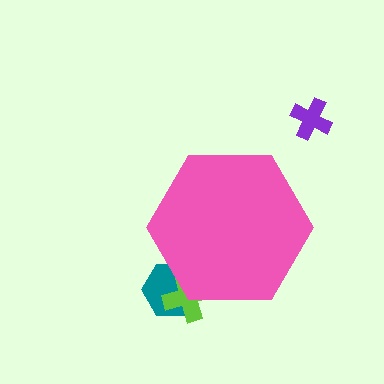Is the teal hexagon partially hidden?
Yes, the teal hexagon is partially hidden behind the pink hexagon.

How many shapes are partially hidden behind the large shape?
2 shapes are partially hidden.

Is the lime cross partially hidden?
Yes, the lime cross is partially hidden behind the pink hexagon.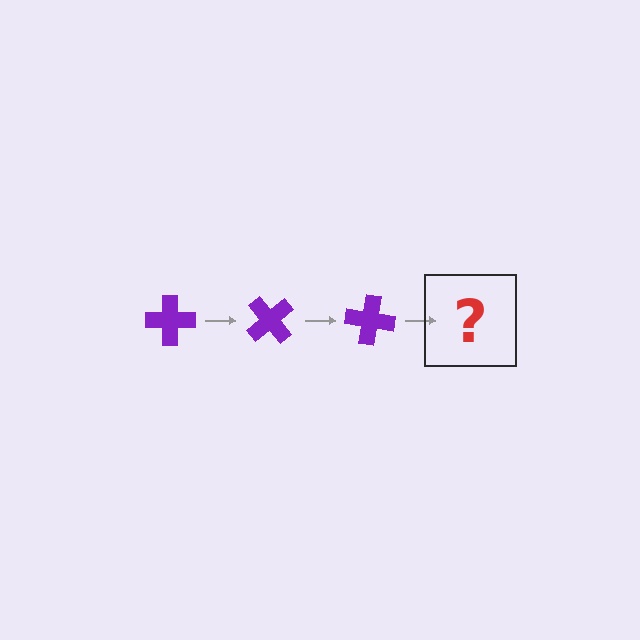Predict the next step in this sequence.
The next step is a purple cross rotated 150 degrees.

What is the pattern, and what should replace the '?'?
The pattern is that the cross rotates 50 degrees each step. The '?' should be a purple cross rotated 150 degrees.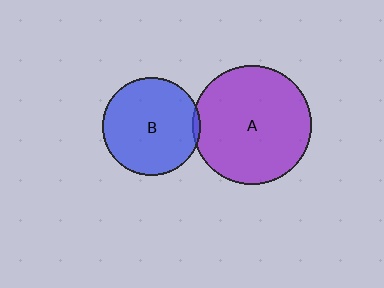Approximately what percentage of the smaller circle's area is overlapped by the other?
Approximately 5%.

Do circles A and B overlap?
Yes.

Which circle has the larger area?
Circle A (purple).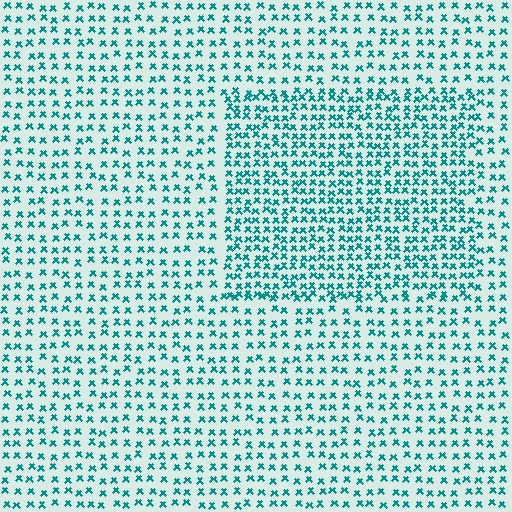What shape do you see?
I see a rectangle.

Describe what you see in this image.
The image contains small teal elements arranged at two different densities. A rectangle-shaped region is visible where the elements are more densely packed than the surrounding area.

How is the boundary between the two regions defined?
The boundary is defined by a change in element density (approximately 1.7x ratio). All elements are the same color, size, and shape.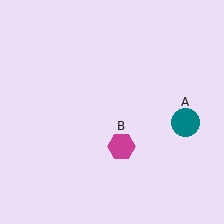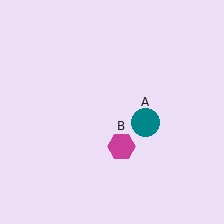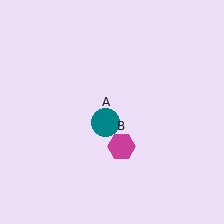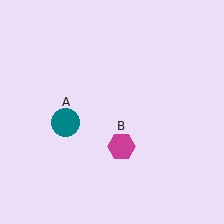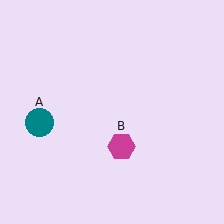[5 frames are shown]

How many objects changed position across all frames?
1 object changed position: teal circle (object A).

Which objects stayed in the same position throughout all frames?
Magenta hexagon (object B) remained stationary.